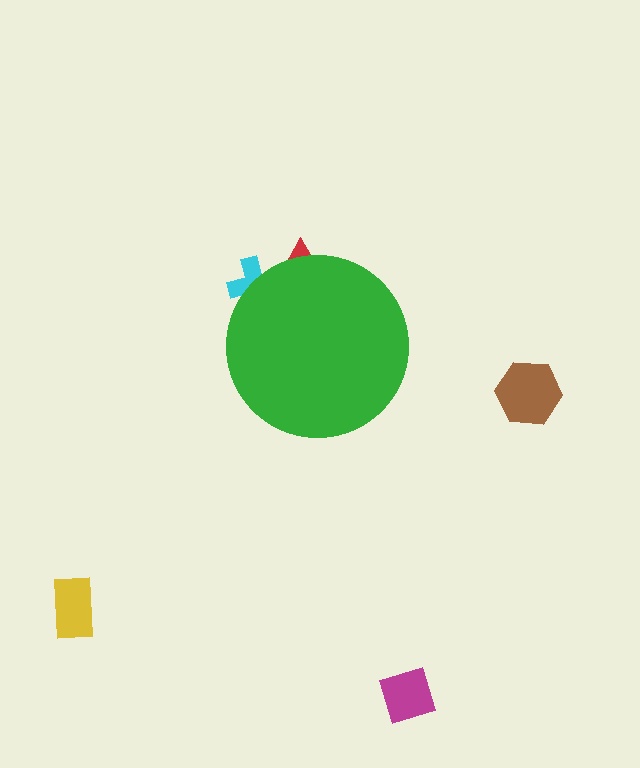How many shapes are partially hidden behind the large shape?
2 shapes are partially hidden.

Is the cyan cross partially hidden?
Yes, the cyan cross is partially hidden behind the green circle.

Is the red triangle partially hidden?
Yes, the red triangle is partially hidden behind the green circle.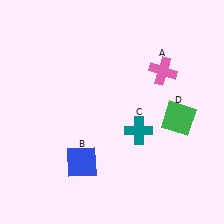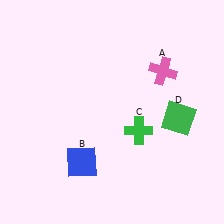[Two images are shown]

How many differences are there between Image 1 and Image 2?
There is 1 difference between the two images.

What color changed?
The cross (C) changed from teal in Image 1 to green in Image 2.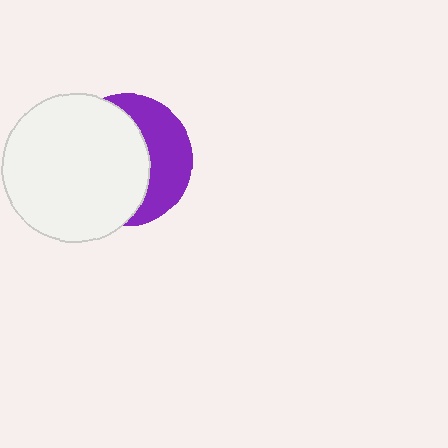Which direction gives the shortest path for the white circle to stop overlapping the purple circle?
Moving left gives the shortest separation.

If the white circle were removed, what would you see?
You would see the complete purple circle.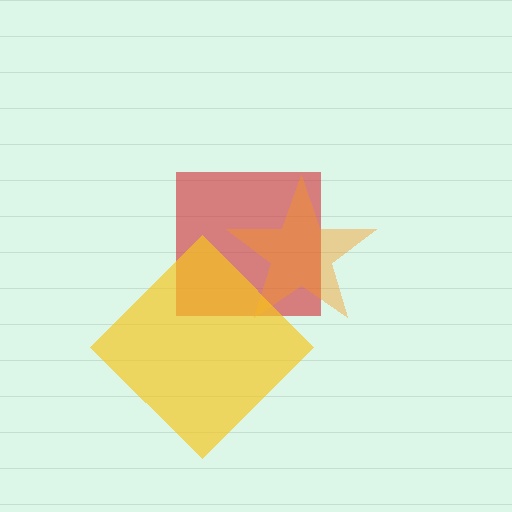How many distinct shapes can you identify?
There are 3 distinct shapes: a red square, an orange star, a yellow diamond.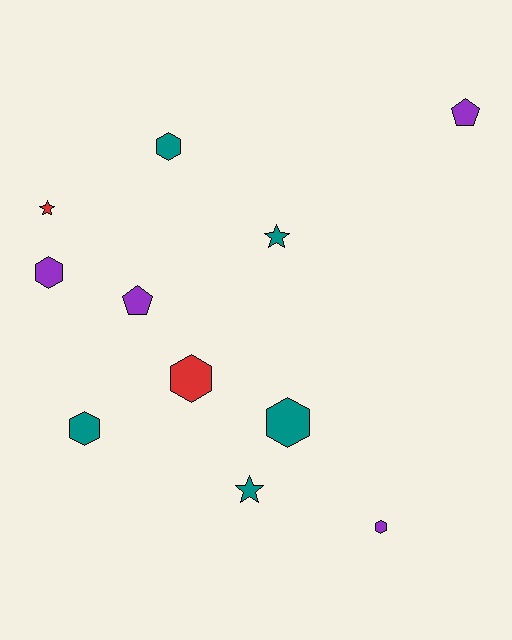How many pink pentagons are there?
There are no pink pentagons.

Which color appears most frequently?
Teal, with 5 objects.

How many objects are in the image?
There are 11 objects.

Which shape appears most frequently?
Hexagon, with 6 objects.